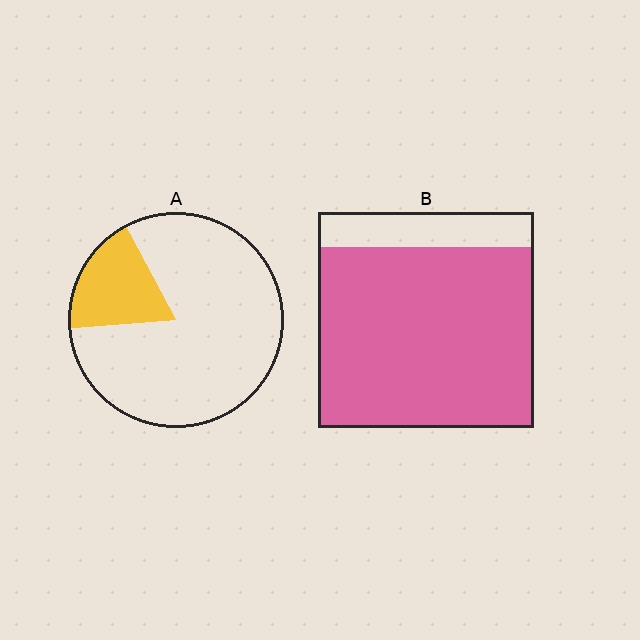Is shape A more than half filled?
No.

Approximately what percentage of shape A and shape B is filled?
A is approximately 20% and B is approximately 85%.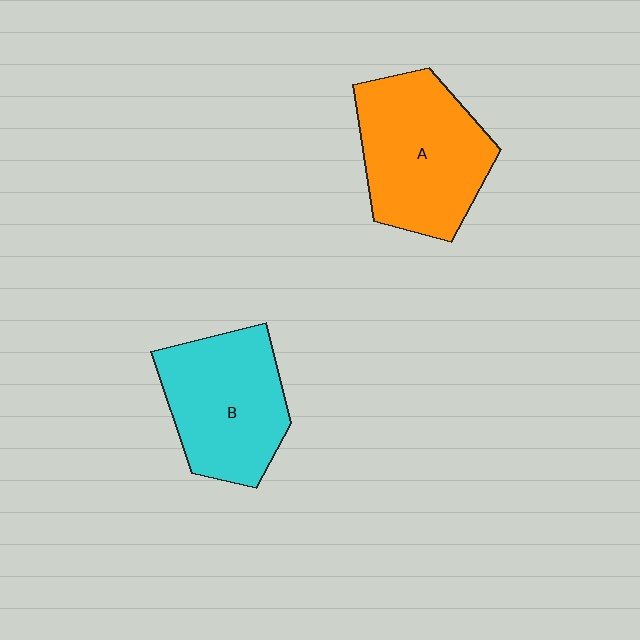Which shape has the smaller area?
Shape B (cyan).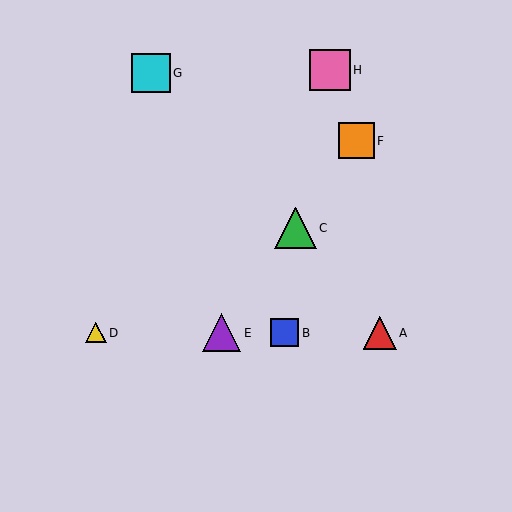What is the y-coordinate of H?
Object H is at y≈70.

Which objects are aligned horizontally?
Objects A, B, D, E are aligned horizontally.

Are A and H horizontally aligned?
No, A is at y≈333 and H is at y≈70.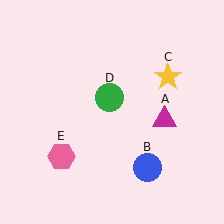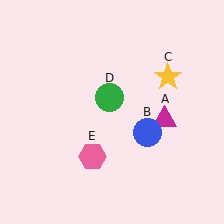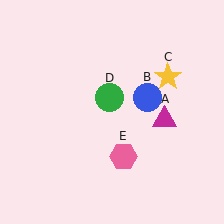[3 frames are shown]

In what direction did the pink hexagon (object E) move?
The pink hexagon (object E) moved right.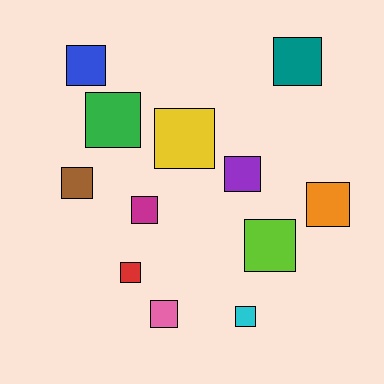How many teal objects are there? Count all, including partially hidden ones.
There is 1 teal object.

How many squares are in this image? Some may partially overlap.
There are 12 squares.